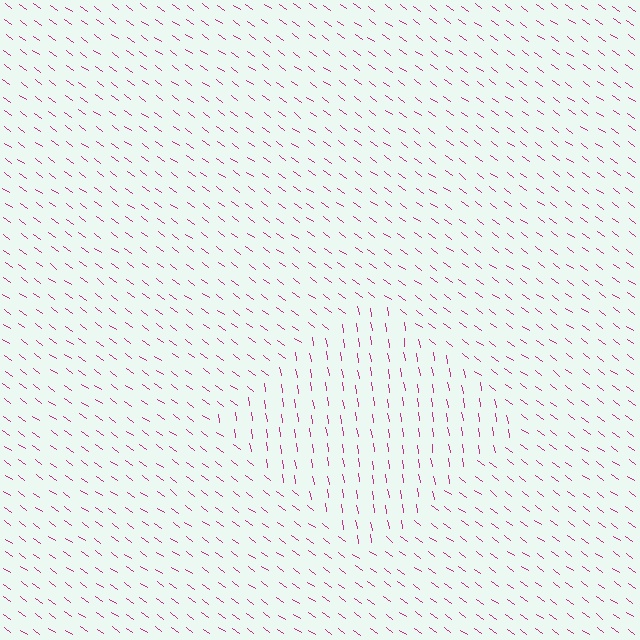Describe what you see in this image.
The image is filled with small magenta line segments. A diamond region in the image has lines oriented differently from the surrounding lines, creating a visible texture boundary.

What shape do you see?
I see a diamond.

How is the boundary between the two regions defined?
The boundary is defined purely by a change in line orientation (approximately 45 degrees difference). All lines are the same color and thickness.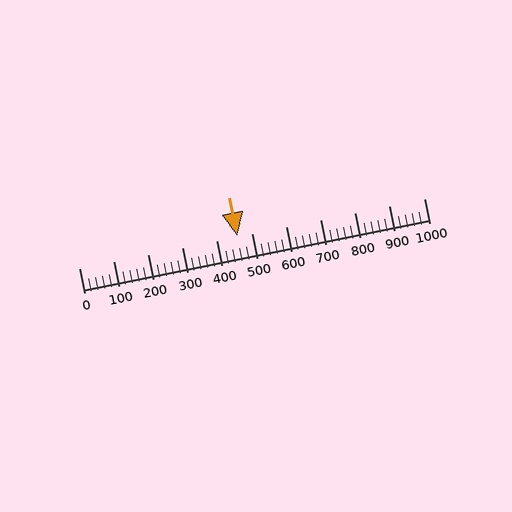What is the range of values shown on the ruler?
The ruler shows values from 0 to 1000.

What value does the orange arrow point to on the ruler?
The orange arrow points to approximately 460.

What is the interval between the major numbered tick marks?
The major tick marks are spaced 100 units apart.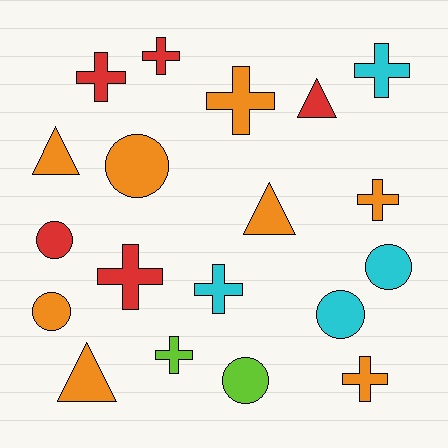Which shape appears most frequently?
Cross, with 9 objects.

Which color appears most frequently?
Orange, with 8 objects.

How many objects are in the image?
There are 19 objects.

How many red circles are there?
There is 1 red circle.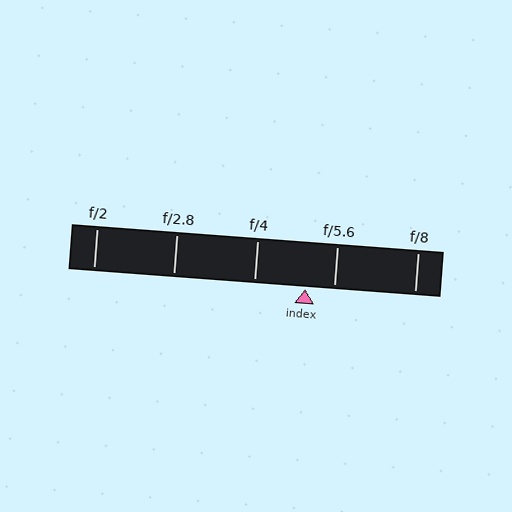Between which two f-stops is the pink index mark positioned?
The index mark is between f/4 and f/5.6.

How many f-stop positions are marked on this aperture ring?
There are 5 f-stop positions marked.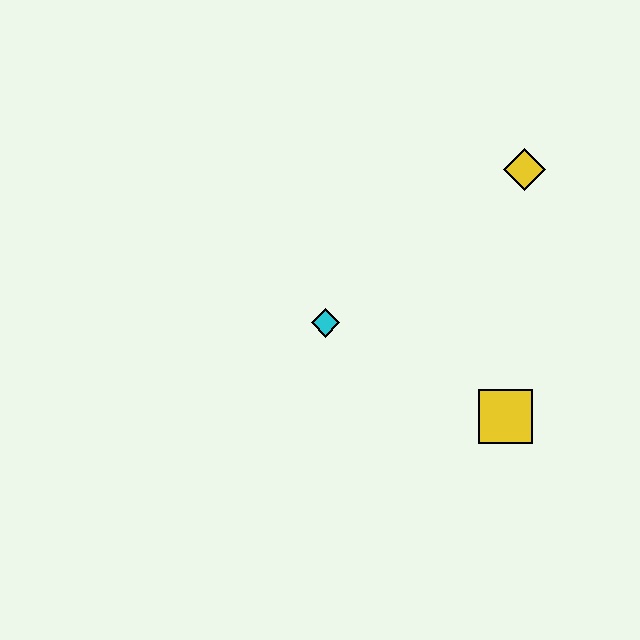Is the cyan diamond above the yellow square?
Yes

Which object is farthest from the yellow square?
The yellow diamond is farthest from the yellow square.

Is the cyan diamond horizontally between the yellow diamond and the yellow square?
No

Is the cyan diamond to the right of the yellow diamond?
No